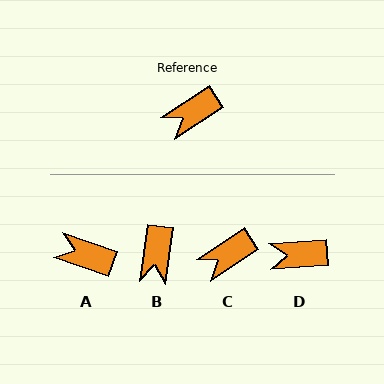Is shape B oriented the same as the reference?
No, it is off by about 49 degrees.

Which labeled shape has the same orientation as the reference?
C.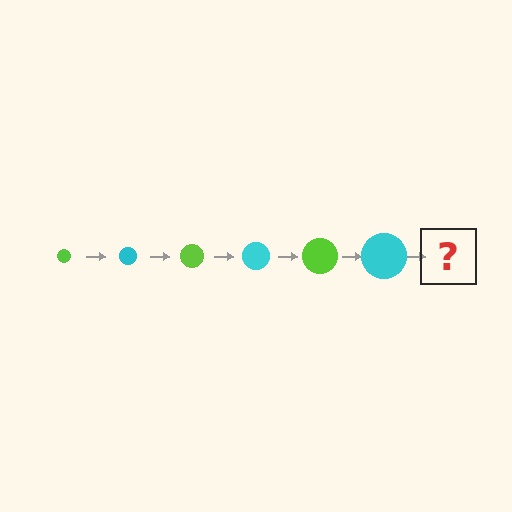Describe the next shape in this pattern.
It should be a lime circle, larger than the previous one.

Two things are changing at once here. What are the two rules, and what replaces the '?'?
The two rules are that the circle grows larger each step and the color cycles through lime and cyan. The '?' should be a lime circle, larger than the previous one.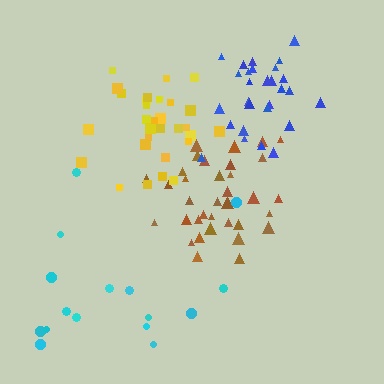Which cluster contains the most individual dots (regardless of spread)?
Brown (35).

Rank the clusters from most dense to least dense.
blue, brown, yellow, cyan.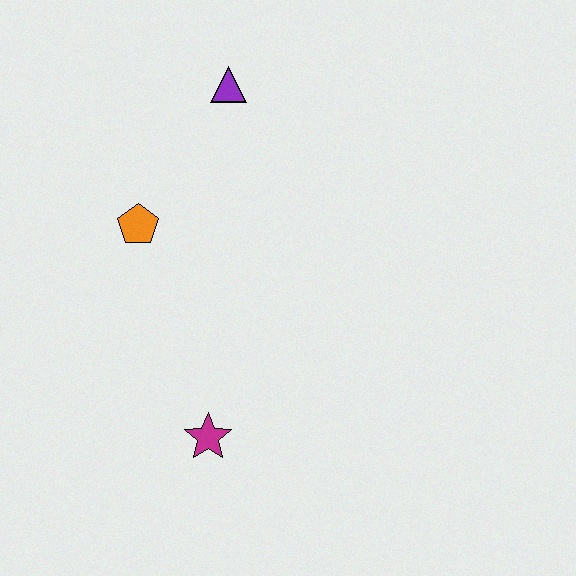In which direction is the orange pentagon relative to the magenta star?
The orange pentagon is above the magenta star.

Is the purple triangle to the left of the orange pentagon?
No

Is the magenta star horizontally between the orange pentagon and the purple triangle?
Yes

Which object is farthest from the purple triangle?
The magenta star is farthest from the purple triangle.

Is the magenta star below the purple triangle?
Yes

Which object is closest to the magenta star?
The orange pentagon is closest to the magenta star.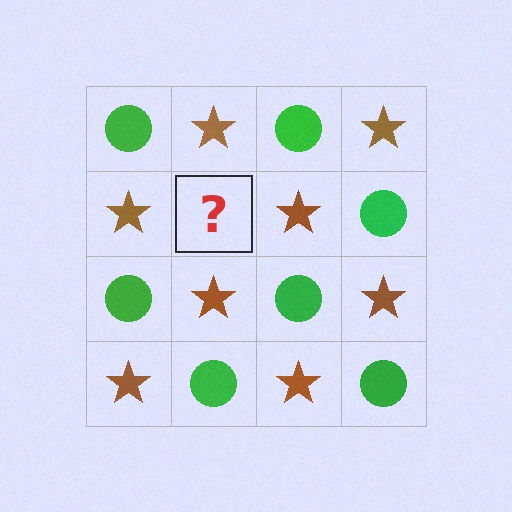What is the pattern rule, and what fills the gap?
The rule is that it alternates green circle and brown star in a checkerboard pattern. The gap should be filled with a green circle.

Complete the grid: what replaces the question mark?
The question mark should be replaced with a green circle.